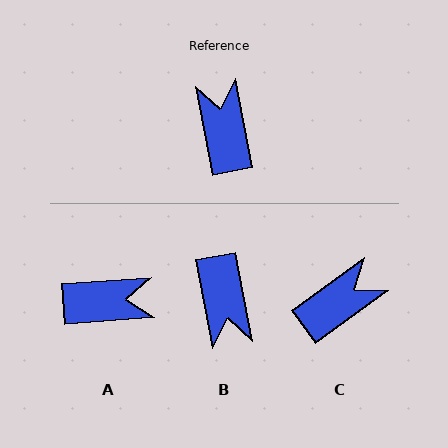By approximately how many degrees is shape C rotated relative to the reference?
Approximately 65 degrees clockwise.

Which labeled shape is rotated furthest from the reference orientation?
B, about 179 degrees away.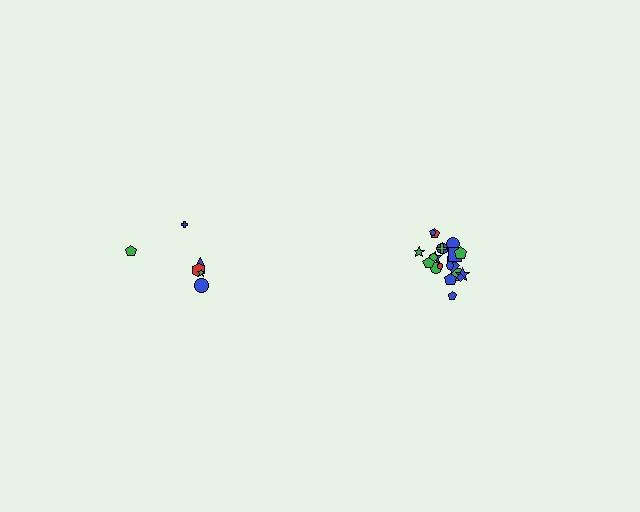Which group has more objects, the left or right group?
The right group.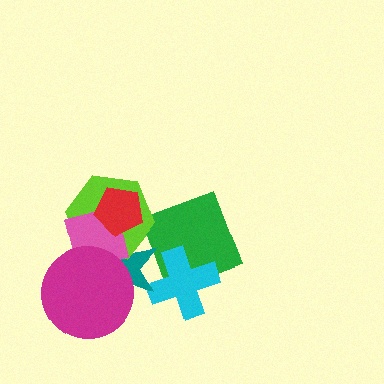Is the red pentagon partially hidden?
No, no other shape covers it.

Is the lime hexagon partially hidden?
Yes, it is partially covered by another shape.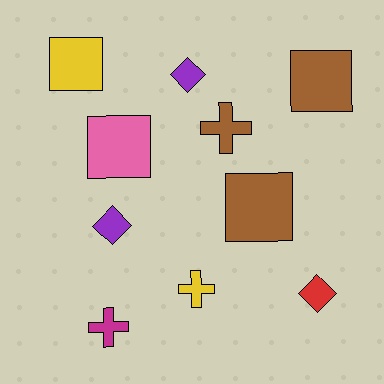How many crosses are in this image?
There are 3 crosses.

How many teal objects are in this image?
There are no teal objects.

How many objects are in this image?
There are 10 objects.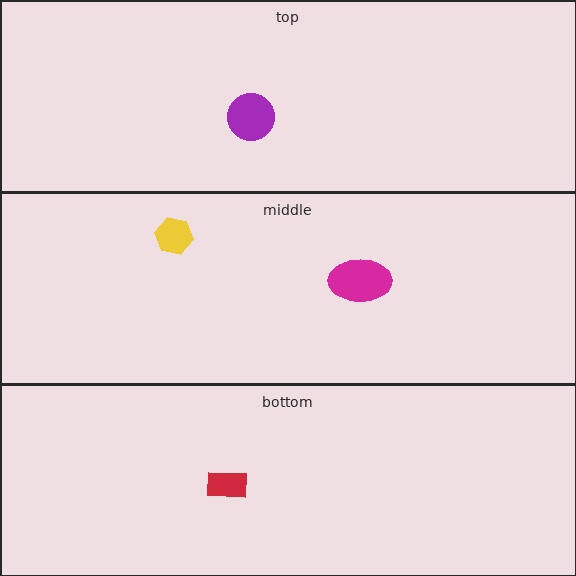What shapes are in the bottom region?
The red rectangle.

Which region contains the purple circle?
The top region.